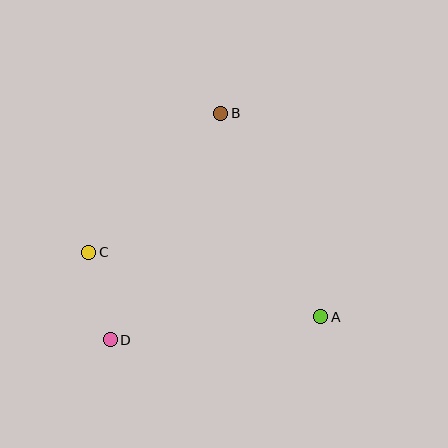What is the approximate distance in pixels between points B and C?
The distance between B and C is approximately 192 pixels.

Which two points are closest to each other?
Points C and D are closest to each other.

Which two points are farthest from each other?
Points B and D are farthest from each other.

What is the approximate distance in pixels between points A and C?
The distance between A and C is approximately 241 pixels.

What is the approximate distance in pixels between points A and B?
The distance between A and B is approximately 226 pixels.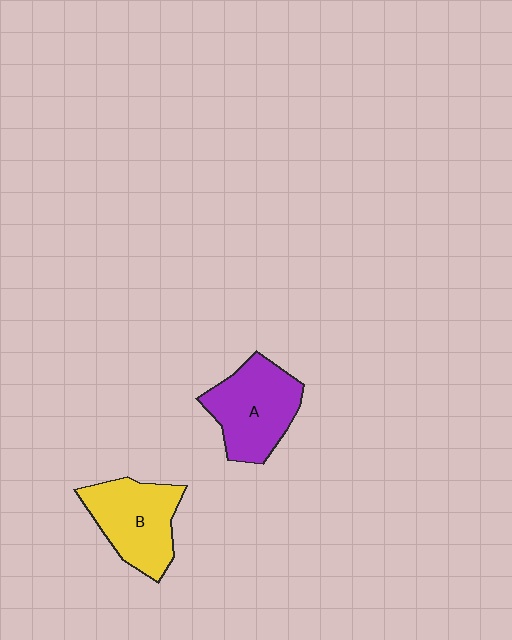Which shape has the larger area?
Shape A (purple).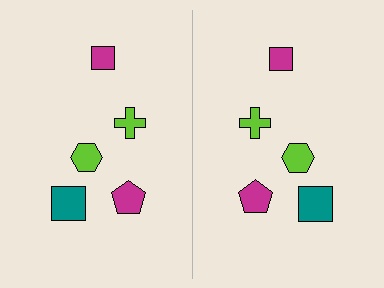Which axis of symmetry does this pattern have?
The pattern has a vertical axis of symmetry running through the center of the image.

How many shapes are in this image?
There are 10 shapes in this image.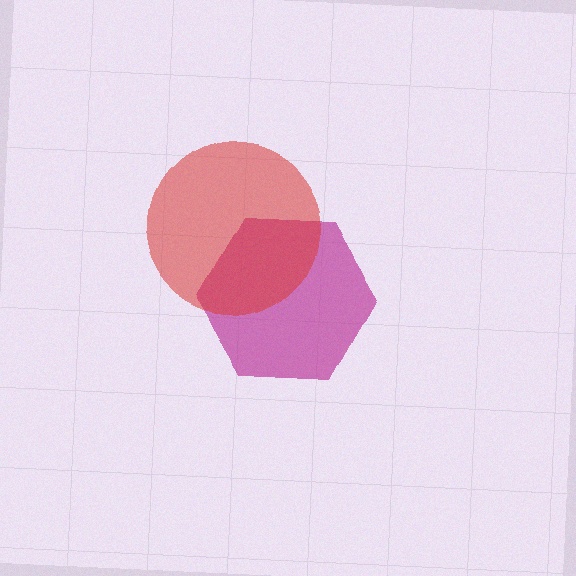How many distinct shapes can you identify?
There are 2 distinct shapes: a magenta hexagon, a red circle.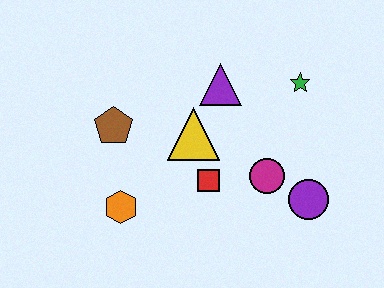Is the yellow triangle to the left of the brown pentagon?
No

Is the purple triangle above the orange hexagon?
Yes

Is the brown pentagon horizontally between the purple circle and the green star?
No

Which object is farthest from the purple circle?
The brown pentagon is farthest from the purple circle.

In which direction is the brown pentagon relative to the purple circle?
The brown pentagon is to the left of the purple circle.